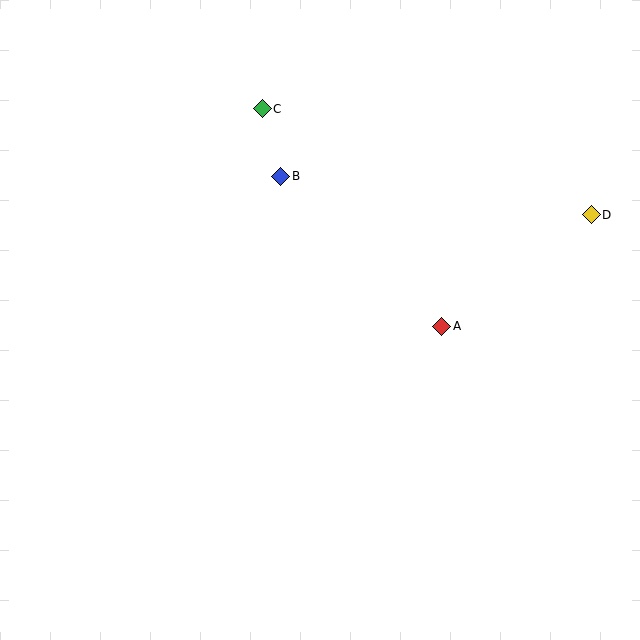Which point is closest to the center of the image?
Point A at (442, 326) is closest to the center.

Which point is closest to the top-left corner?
Point C is closest to the top-left corner.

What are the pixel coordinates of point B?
Point B is at (281, 176).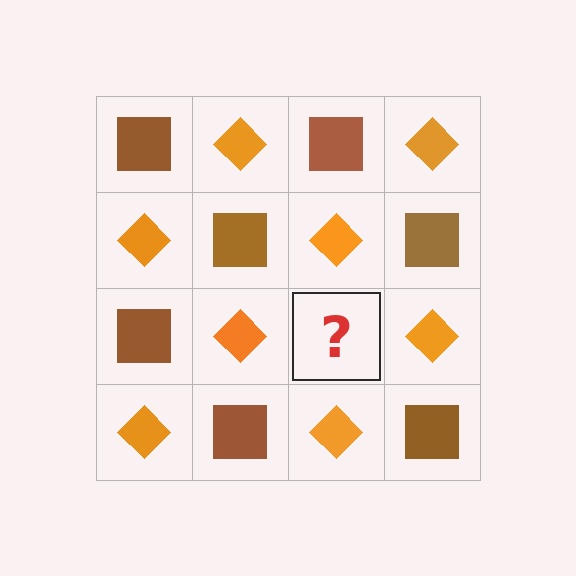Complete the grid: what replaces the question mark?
The question mark should be replaced with a brown square.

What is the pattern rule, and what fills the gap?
The rule is that it alternates brown square and orange diamond in a checkerboard pattern. The gap should be filled with a brown square.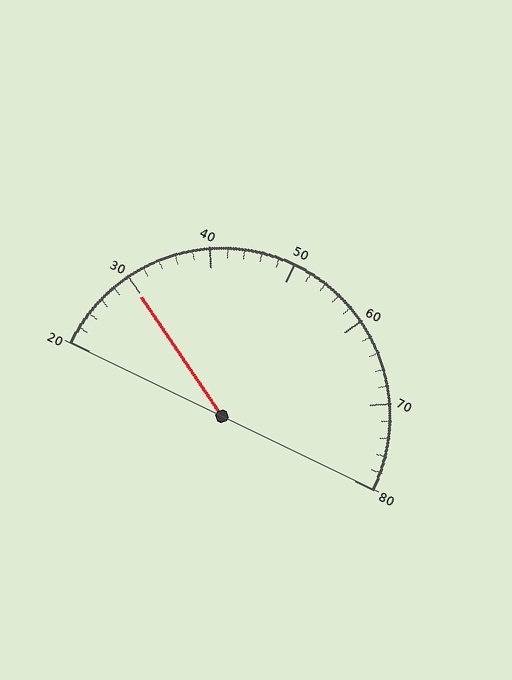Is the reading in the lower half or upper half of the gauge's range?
The reading is in the lower half of the range (20 to 80).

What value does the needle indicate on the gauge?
The needle indicates approximately 30.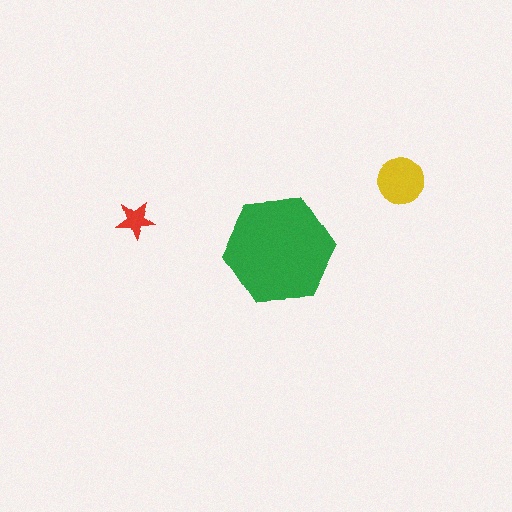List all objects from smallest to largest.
The red star, the yellow circle, the green hexagon.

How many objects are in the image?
There are 3 objects in the image.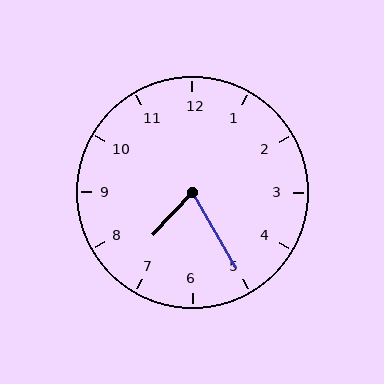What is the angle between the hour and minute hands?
Approximately 72 degrees.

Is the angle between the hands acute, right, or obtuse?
It is acute.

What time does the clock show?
7:25.